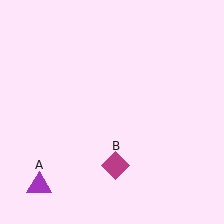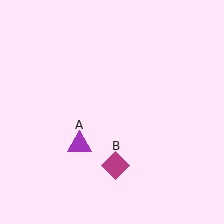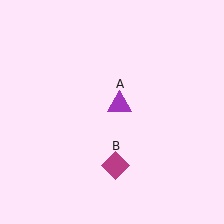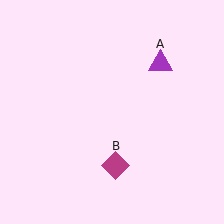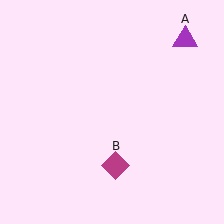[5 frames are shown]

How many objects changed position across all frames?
1 object changed position: purple triangle (object A).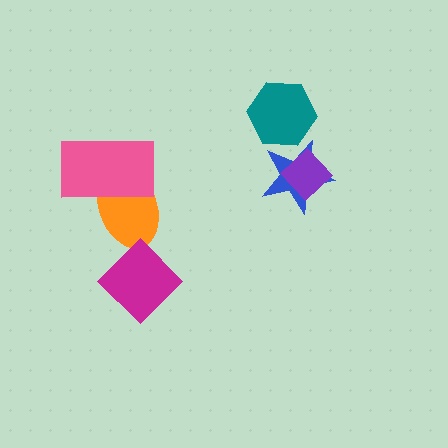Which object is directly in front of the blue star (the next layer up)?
The purple diamond is directly in front of the blue star.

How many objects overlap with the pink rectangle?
1 object overlaps with the pink rectangle.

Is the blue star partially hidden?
Yes, it is partially covered by another shape.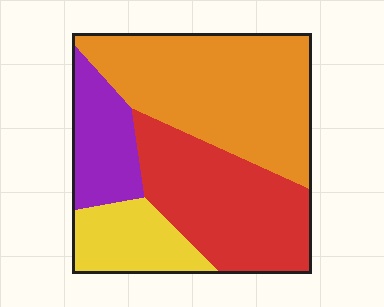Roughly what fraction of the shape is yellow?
Yellow covers 14% of the shape.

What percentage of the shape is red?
Red covers about 30% of the shape.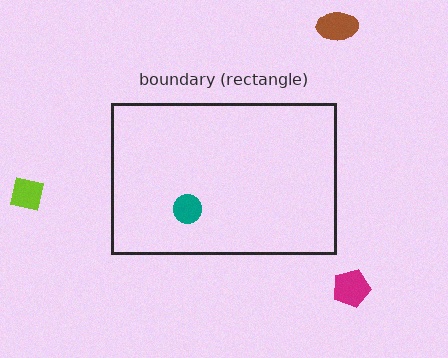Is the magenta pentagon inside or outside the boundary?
Outside.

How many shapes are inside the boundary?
1 inside, 3 outside.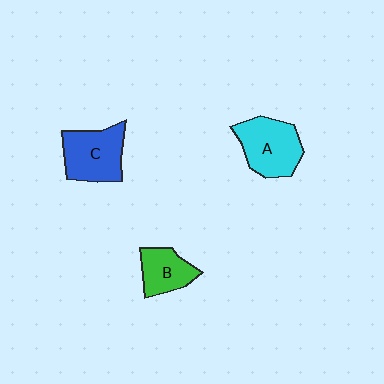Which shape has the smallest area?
Shape B (green).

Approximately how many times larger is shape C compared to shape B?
Approximately 1.5 times.